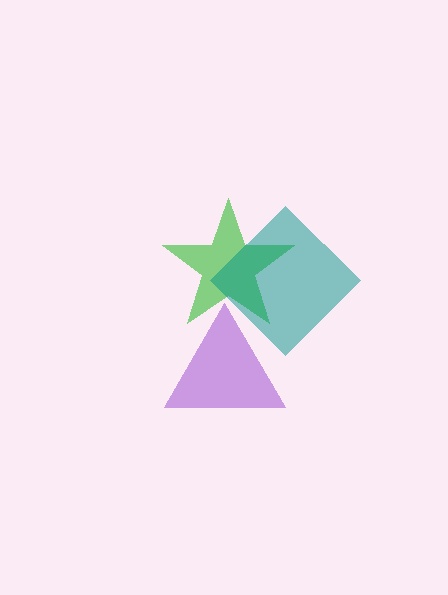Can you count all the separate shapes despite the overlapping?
Yes, there are 3 separate shapes.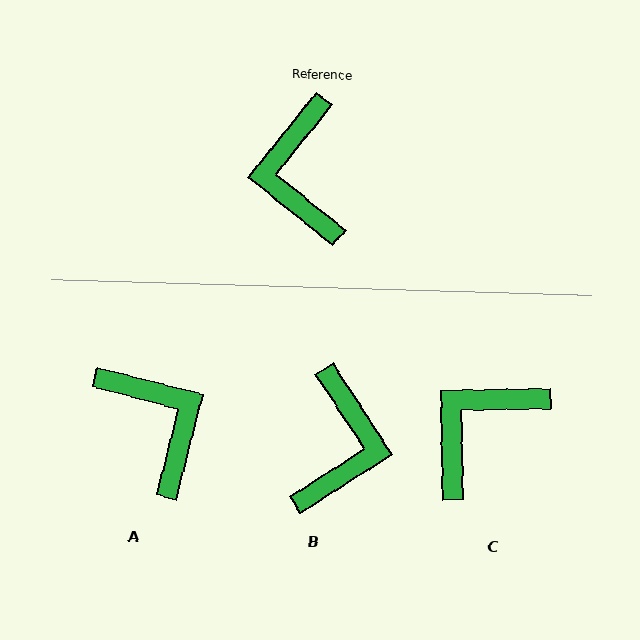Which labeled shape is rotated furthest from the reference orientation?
B, about 162 degrees away.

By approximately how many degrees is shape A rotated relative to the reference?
Approximately 155 degrees clockwise.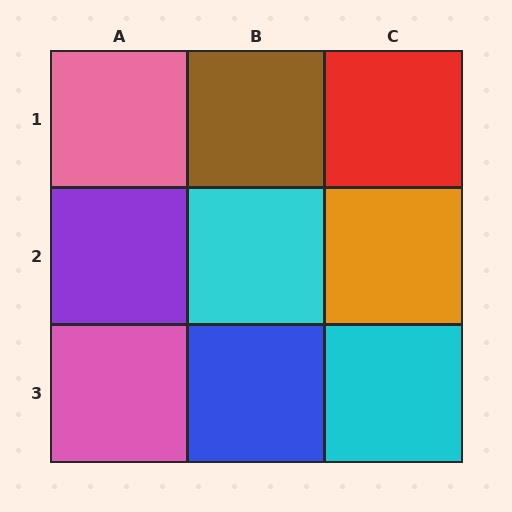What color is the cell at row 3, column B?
Blue.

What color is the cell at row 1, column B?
Brown.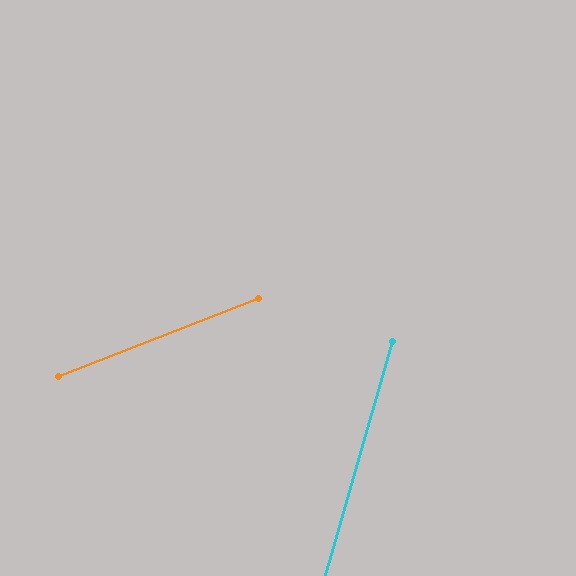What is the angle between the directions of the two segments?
Approximately 53 degrees.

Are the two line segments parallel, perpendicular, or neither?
Neither parallel nor perpendicular — they differ by about 53°.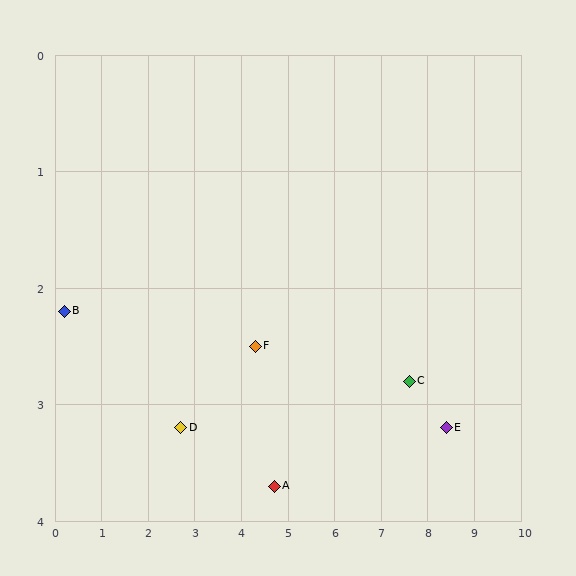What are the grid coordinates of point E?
Point E is at approximately (8.4, 3.2).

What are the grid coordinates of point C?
Point C is at approximately (7.6, 2.8).